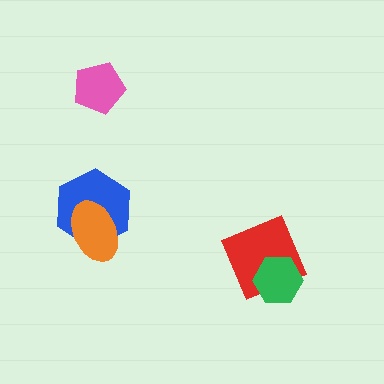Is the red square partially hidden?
Yes, it is partially covered by another shape.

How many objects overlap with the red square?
1 object overlaps with the red square.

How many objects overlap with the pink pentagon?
0 objects overlap with the pink pentagon.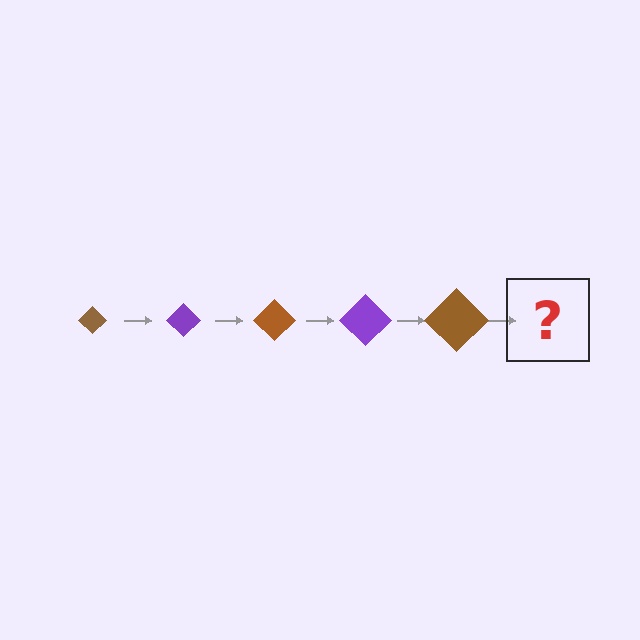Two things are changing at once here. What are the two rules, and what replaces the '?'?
The two rules are that the diamond grows larger each step and the color cycles through brown and purple. The '?' should be a purple diamond, larger than the previous one.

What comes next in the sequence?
The next element should be a purple diamond, larger than the previous one.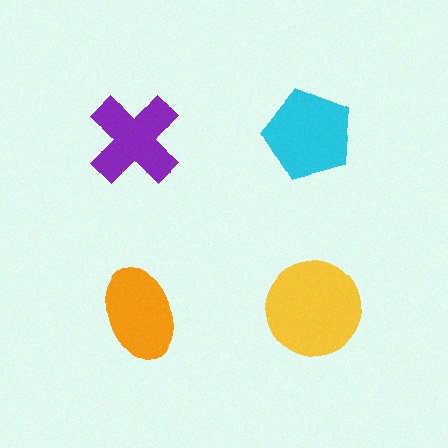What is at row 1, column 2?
A cyan pentagon.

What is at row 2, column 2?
A yellow circle.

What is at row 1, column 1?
A purple cross.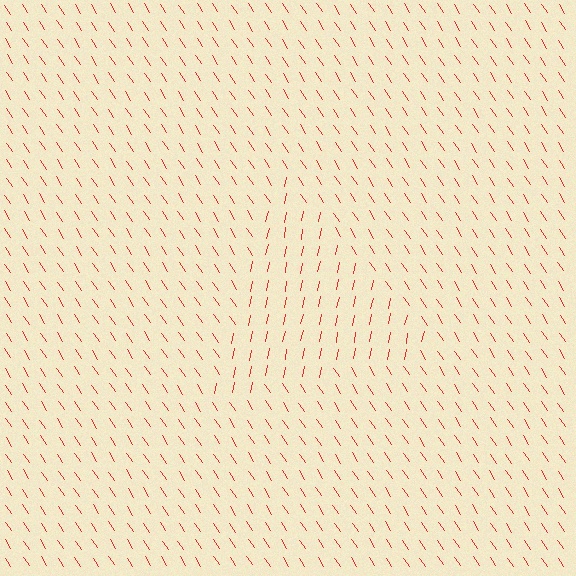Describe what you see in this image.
The image is filled with small red line segments. A triangle region in the image has lines oriented differently from the surrounding lines, creating a visible texture boundary.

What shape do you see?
I see a triangle.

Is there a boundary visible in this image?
Yes, there is a texture boundary formed by a change in line orientation.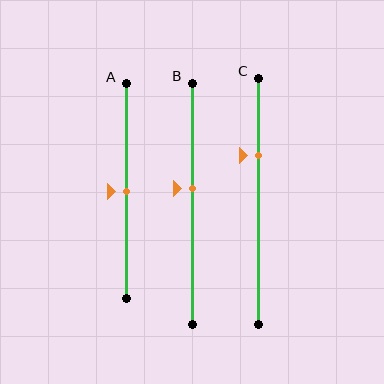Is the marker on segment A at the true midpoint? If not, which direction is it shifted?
Yes, the marker on segment A is at the true midpoint.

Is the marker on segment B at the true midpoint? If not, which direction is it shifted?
No, the marker on segment B is shifted upward by about 6% of the segment length.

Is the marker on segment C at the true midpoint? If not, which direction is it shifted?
No, the marker on segment C is shifted upward by about 19% of the segment length.